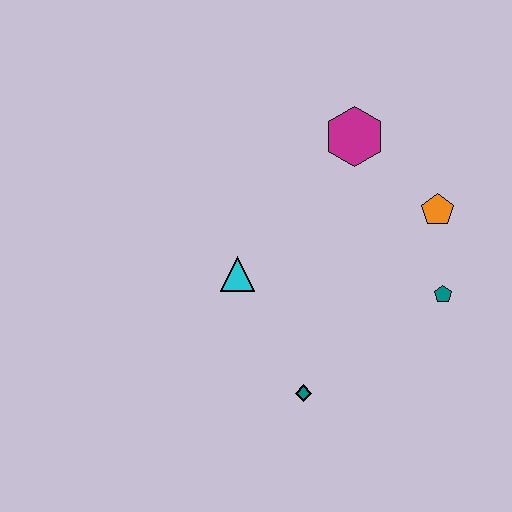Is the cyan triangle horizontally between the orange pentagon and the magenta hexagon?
No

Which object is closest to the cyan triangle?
The teal diamond is closest to the cyan triangle.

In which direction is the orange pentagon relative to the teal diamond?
The orange pentagon is above the teal diamond.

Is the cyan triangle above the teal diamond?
Yes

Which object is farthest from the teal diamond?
The magenta hexagon is farthest from the teal diamond.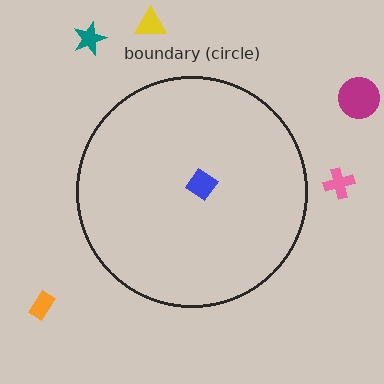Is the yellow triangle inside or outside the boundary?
Outside.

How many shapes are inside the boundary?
1 inside, 5 outside.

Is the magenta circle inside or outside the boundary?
Outside.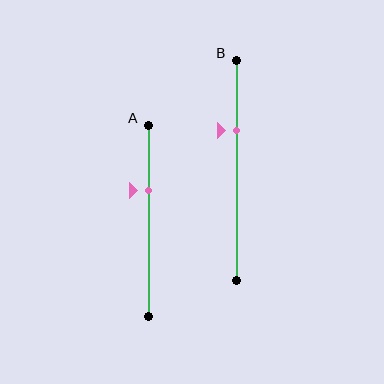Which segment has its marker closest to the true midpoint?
Segment A has its marker closest to the true midpoint.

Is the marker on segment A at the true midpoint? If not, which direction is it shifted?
No, the marker on segment A is shifted upward by about 16% of the segment length.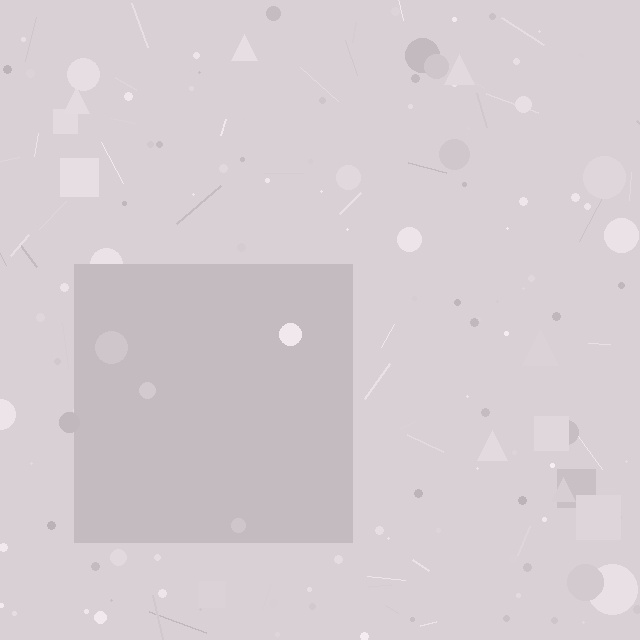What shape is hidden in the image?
A square is hidden in the image.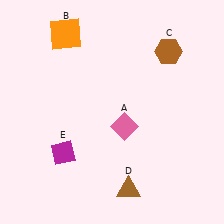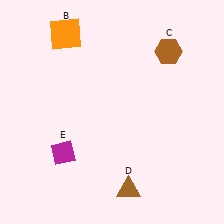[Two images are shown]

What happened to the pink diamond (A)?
The pink diamond (A) was removed in Image 2. It was in the bottom-right area of Image 1.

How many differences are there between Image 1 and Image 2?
There is 1 difference between the two images.